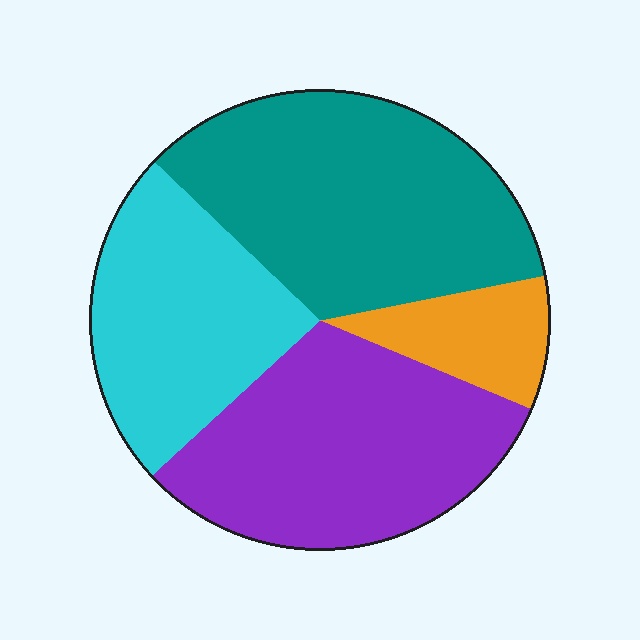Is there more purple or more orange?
Purple.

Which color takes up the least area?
Orange, at roughly 10%.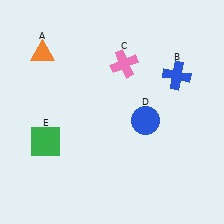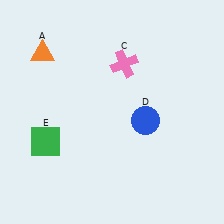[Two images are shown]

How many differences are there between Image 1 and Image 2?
There is 1 difference between the two images.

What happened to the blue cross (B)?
The blue cross (B) was removed in Image 2. It was in the top-right area of Image 1.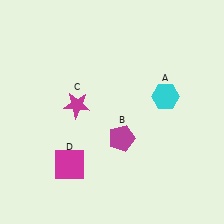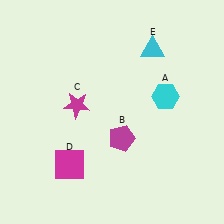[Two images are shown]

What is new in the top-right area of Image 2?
A cyan triangle (E) was added in the top-right area of Image 2.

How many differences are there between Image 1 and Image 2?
There is 1 difference between the two images.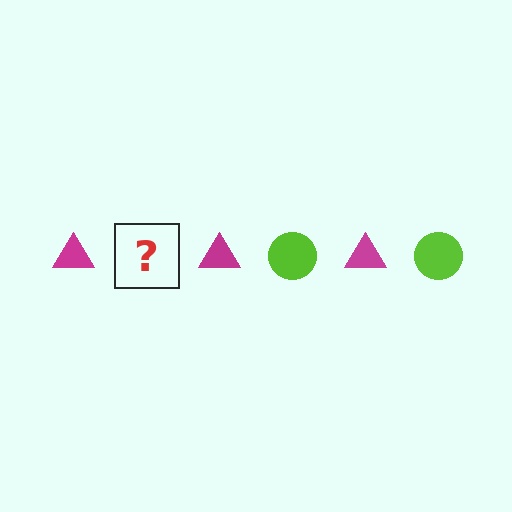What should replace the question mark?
The question mark should be replaced with a lime circle.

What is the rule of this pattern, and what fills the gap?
The rule is that the pattern alternates between magenta triangle and lime circle. The gap should be filled with a lime circle.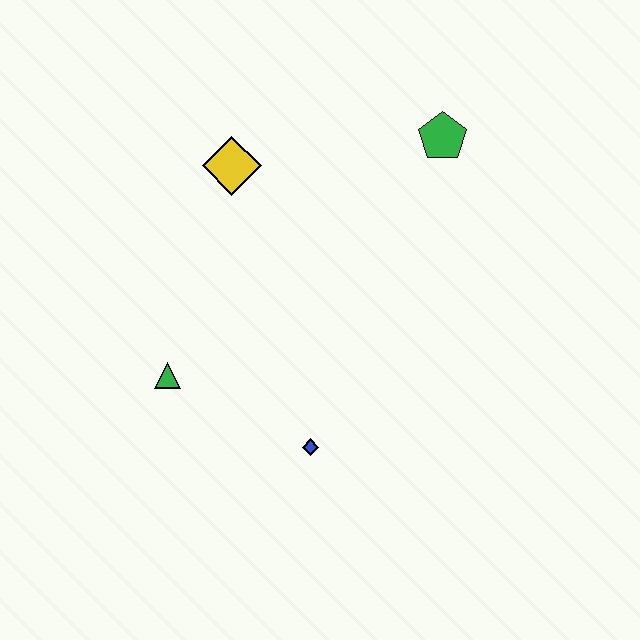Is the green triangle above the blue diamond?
Yes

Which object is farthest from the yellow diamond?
The blue diamond is farthest from the yellow diamond.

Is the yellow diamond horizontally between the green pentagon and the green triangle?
Yes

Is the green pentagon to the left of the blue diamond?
No